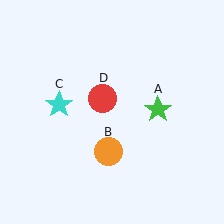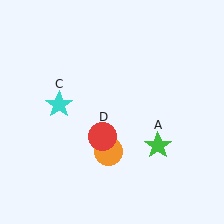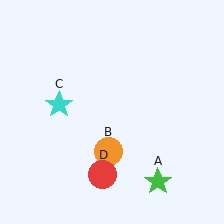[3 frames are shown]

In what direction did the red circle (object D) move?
The red circle (object D) moved down.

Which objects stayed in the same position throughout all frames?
Orange circle (object B) and cyan star (object C) remained stationary.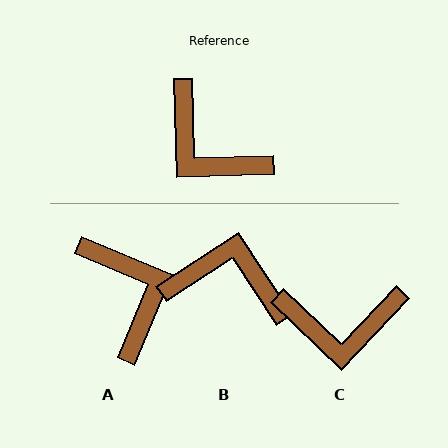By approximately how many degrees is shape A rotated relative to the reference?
Approximately 156 degrees counter-clockwise.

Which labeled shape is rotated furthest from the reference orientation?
A, about 156 degrees away.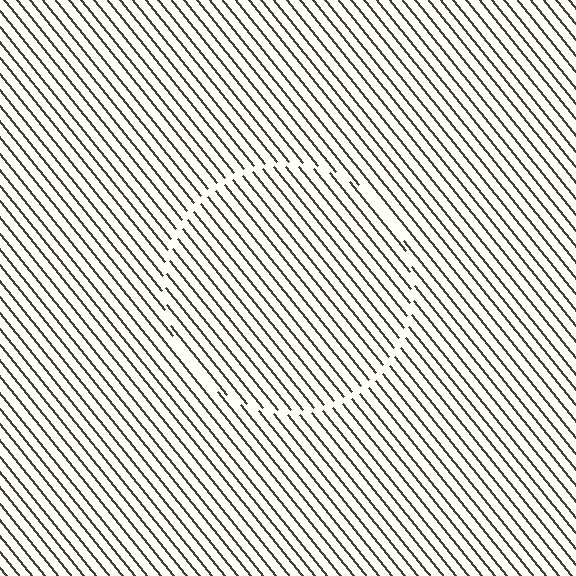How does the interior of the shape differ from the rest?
The interior of the shape contains the same grating, shifted by half a period — the contour is defined by the phase discontinuity where line-ends from the inner and outer gratings abut.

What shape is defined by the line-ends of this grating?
An illusory circle. The interior of the shape contains the same grating, shifted by half a period — the contour is defined by the phase discontinuity where line-ends from the inner and outer gratings abut.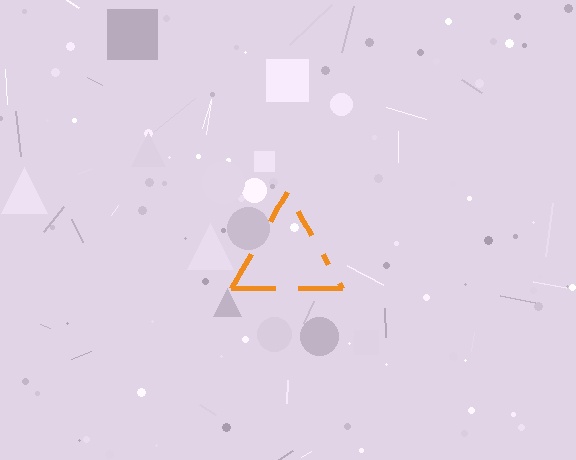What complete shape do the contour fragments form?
The contour fragments form a triangle.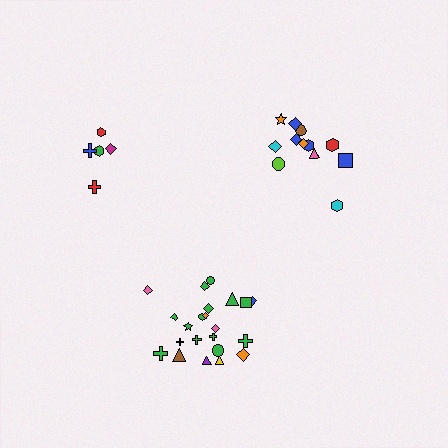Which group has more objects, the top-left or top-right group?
The top-right group.